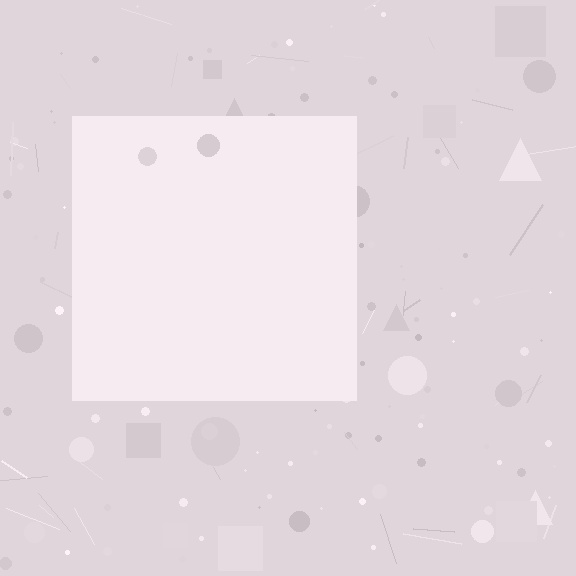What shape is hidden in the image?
A square is hidden in the image.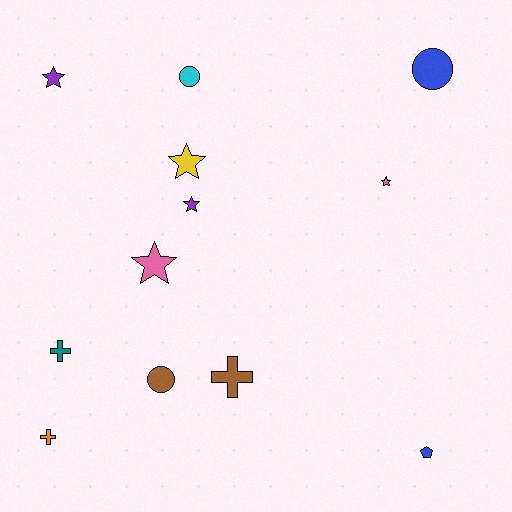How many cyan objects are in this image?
There is 1 cyan object.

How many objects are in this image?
There are 12 objects.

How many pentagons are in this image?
There is 1 pentagon.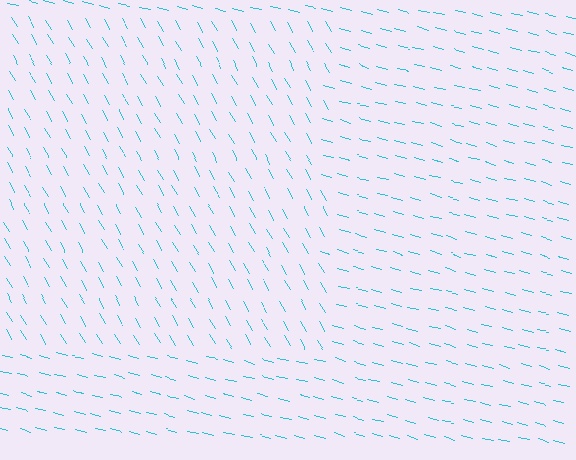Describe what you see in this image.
The image is filled with small cyan line segments. A rectangle region in the image has lines oriented differently from the surrounding lines, creating a visible texture boundary.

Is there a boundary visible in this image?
Yes, there is a texture boundary formed by a change in line orientation.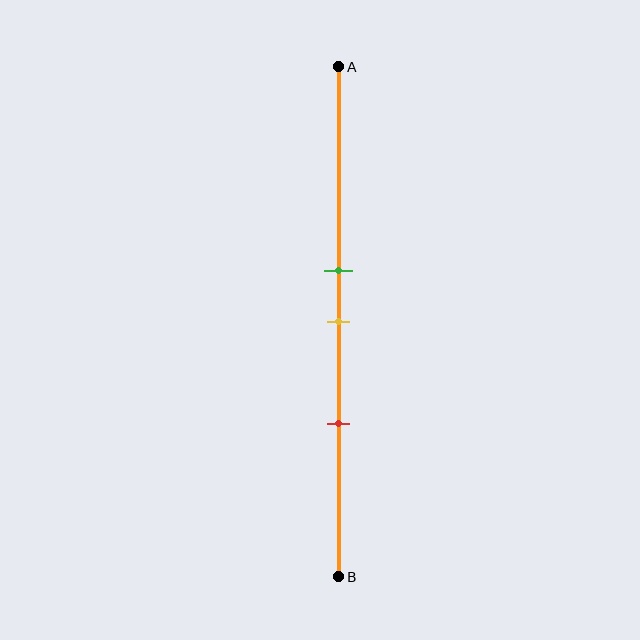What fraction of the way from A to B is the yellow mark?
The yellow mark is approximately 50% (0.5) of the way from A to B.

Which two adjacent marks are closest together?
The green and yellow marks are the closest adjacent pair.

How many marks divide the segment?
There are 3 marks dividing the segment.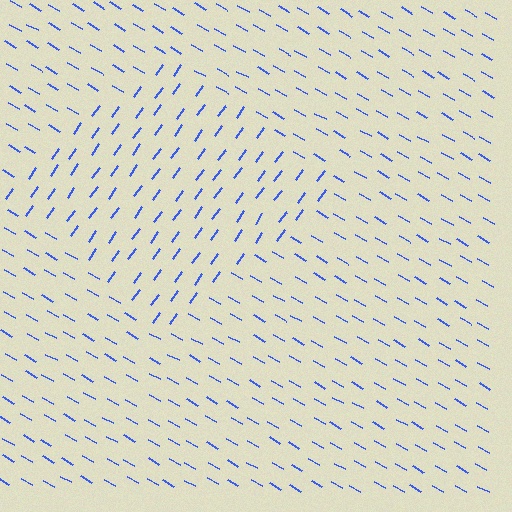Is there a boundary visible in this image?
Yes, there is a texture boundary formed by a change in line orientation.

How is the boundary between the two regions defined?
The boundary is defined purely by a change in line orientation (approximately 84 degrees difference). All lines are the same color and thickness.